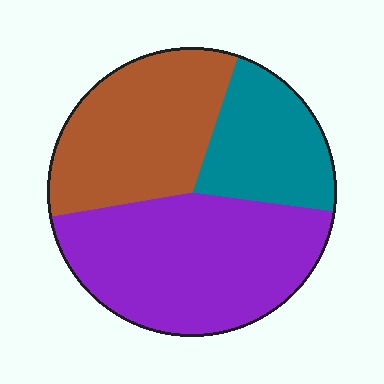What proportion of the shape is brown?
Brown takes up about one third (1/3) of the shape.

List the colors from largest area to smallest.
From largest to smallest: purple, brown, teal.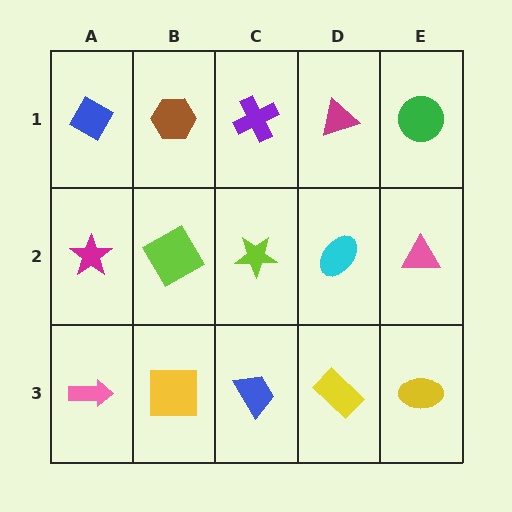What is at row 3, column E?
A yellow ellipse.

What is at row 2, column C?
A lime star.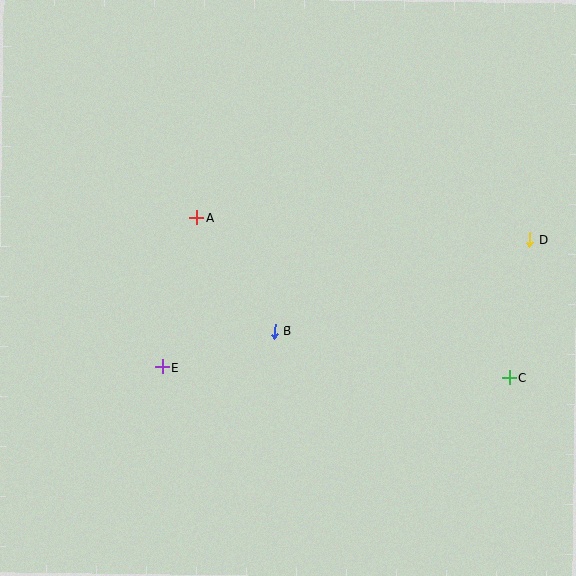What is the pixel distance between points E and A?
The distance between E and A is 153 pixels.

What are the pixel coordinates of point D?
Point D is at (530, 240).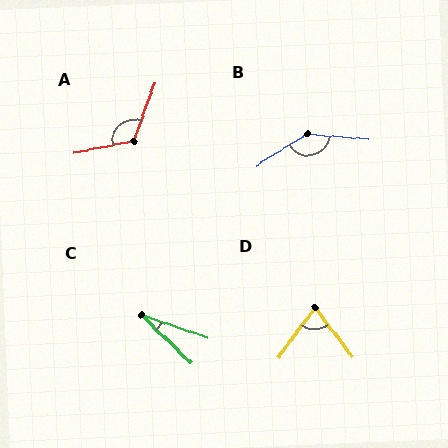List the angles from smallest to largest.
C (25°), D (73°), A (121°), B (143°).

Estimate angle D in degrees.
Approximately 73 degrees.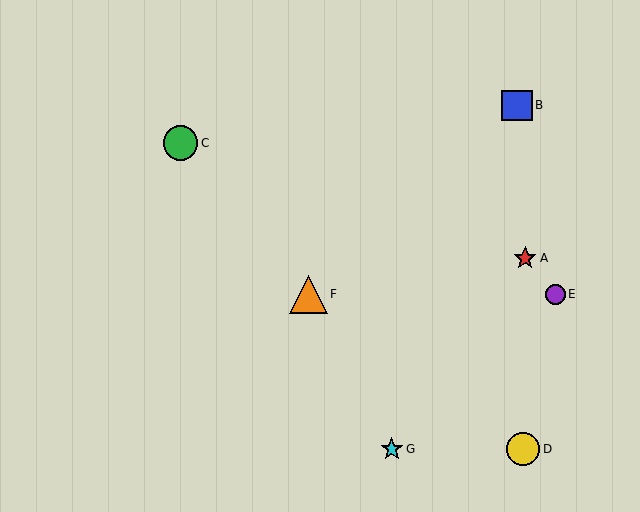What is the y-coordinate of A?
Object A is at y≈258.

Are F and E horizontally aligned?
Yes, both are at y≈294.